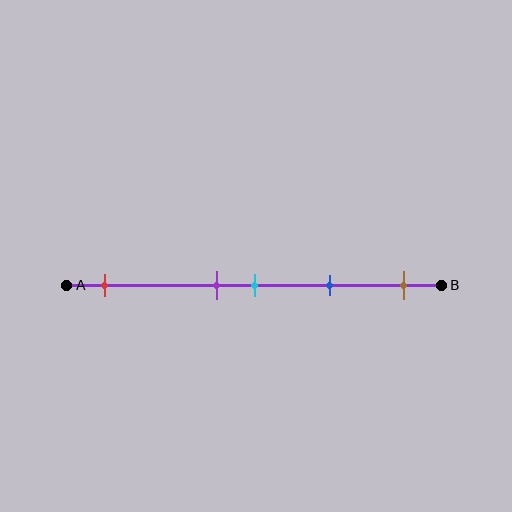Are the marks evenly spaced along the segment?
No, the marks are not evenly spaced.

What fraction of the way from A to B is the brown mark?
The brown mark is approximately 90% (0.9) of the way from A to B.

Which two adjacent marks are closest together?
The purple and cyan marks are the closest adjacent pair.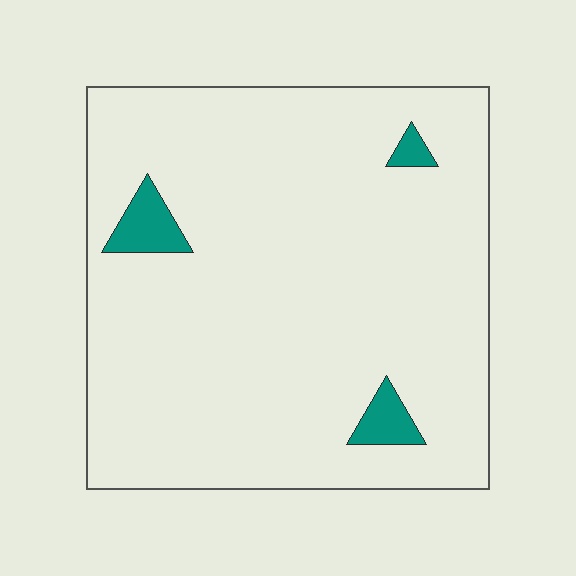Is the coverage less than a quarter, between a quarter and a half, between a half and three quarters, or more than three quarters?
Less than a quarter.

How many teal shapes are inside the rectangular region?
3.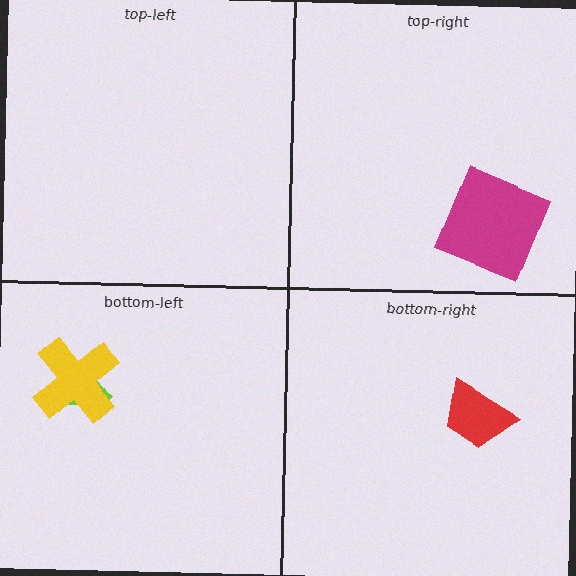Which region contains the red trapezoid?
The bottom-right region.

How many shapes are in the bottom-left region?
2.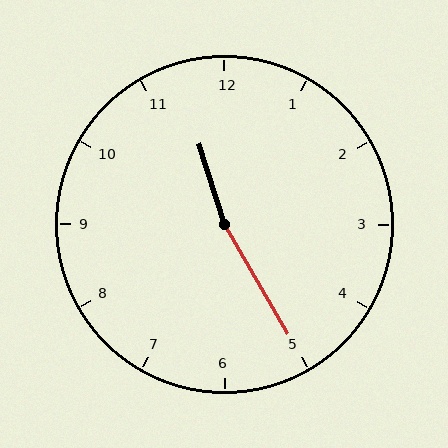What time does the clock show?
11:25.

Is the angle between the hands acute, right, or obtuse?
It is obtuse.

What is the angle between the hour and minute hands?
Approximately 168 degrees.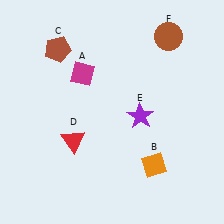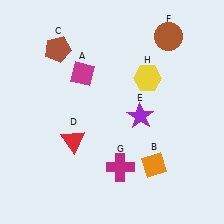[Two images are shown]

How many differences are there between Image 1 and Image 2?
There are 2 differences between the two images.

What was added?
A magenta cross (G), a yellow hexagon (H) were added in Image 2.